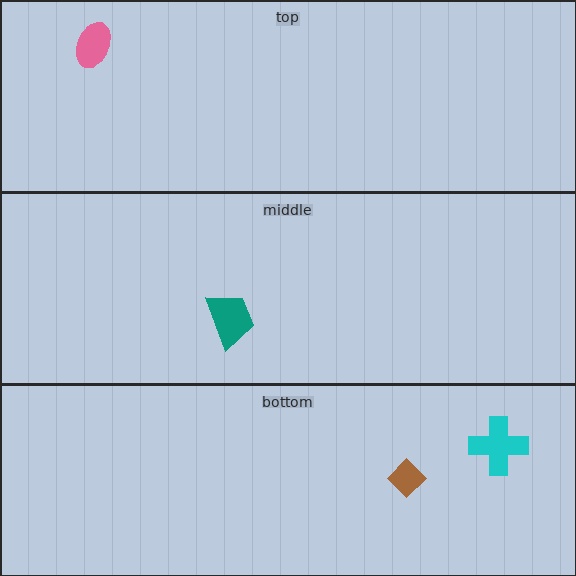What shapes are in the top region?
The pink ellipse.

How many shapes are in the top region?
1.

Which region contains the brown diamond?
The bottom region.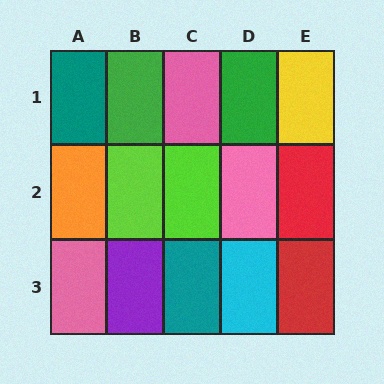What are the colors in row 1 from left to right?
Teal, green, pink, green, yellow.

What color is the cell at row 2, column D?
Pink.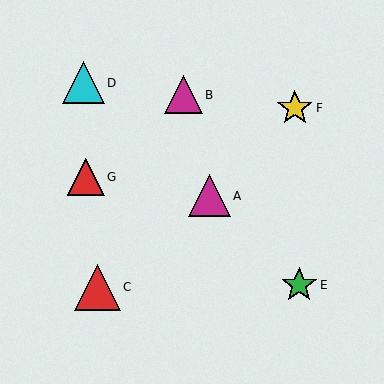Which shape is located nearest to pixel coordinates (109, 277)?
The red triangle (labeled C) at (97, 287) is nearest to that location.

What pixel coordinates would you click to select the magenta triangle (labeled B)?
Click at (184, 95) to select the magenta triangle B.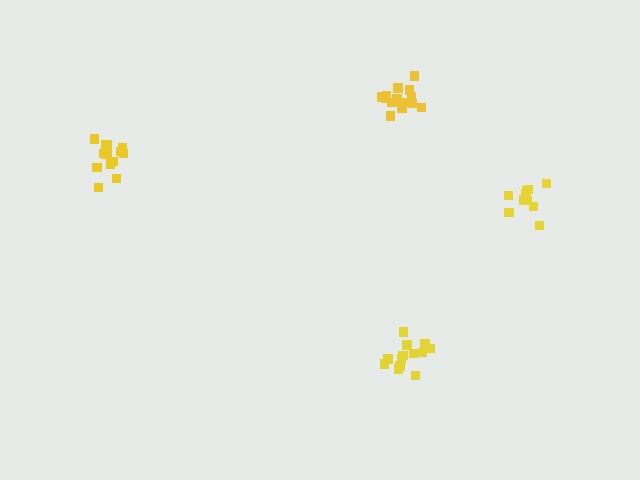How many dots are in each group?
Group 1: 10 dots, Group 2: 14 dots, Group 3: 15 dots, Group 4: 15 dots (54 total).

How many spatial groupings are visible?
There are 4 spatial groupings.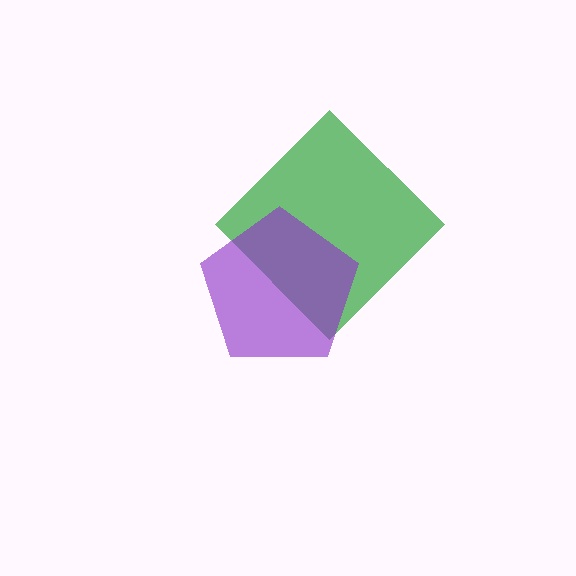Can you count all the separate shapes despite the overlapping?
Yes, there are 2 separate shapes.